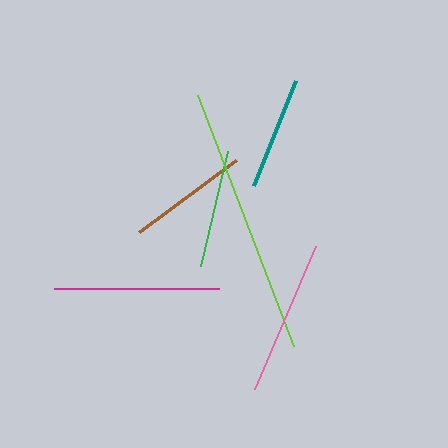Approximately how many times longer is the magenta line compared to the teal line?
The magenta line is approximately 1.5 times the length of the teal line.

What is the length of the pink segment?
The pink segment is approximately 155 pixels long.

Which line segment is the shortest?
The teal line is the shortest at approximately 112 pixels.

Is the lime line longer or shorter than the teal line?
The lime line is longer than the teal line.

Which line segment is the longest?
The lime line is the longest at approximately 268 pixels.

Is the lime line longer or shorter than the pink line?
The lime line is longer than the pink line.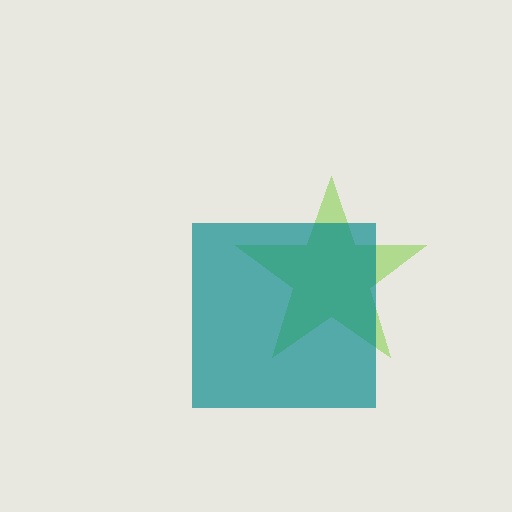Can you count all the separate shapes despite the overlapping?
Yes, there are 2 separate shapes.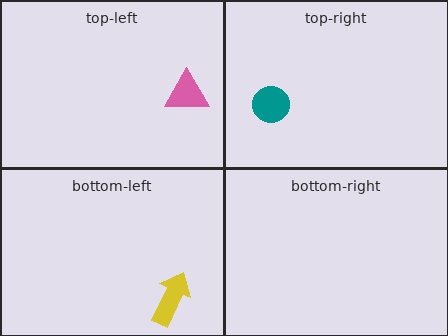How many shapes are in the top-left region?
1.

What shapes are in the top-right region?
The teal circle.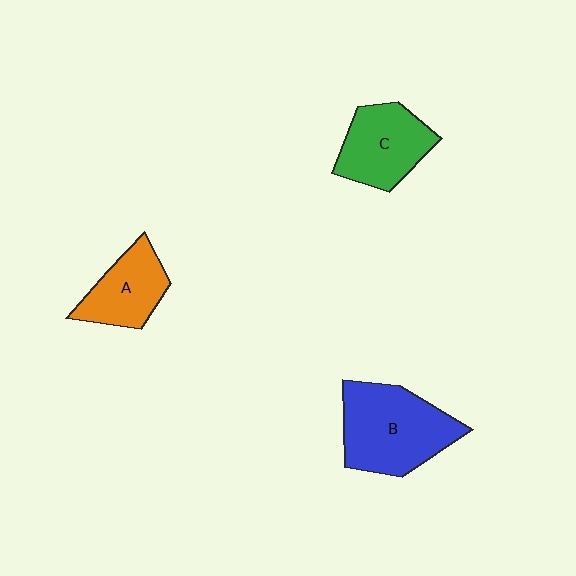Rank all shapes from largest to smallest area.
From largest to smallest: B (blue), C (green), A (orange).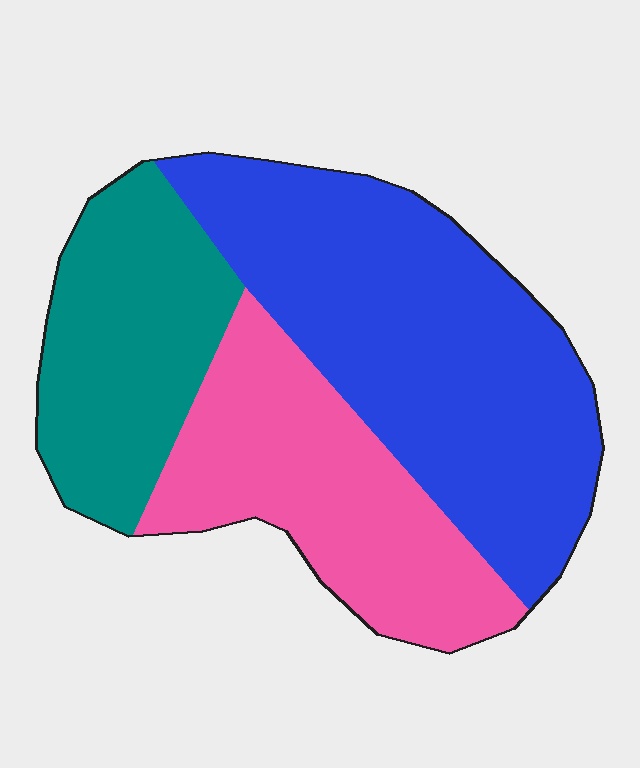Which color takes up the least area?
Teal, at roughly 25%.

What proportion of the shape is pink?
Pink covers around 30% of the shape.